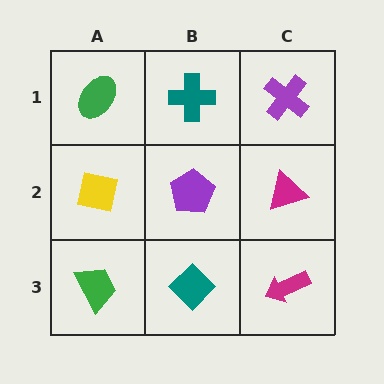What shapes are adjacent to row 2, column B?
A teal cross (row 1, column B), a teal diamond (row 3, column B), a yellow square (row 2, column A), a magenta triangle (row 2, column C).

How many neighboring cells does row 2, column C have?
3.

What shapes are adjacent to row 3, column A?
A yellow square (row 2, column A), a teal diamond (row 3, column B).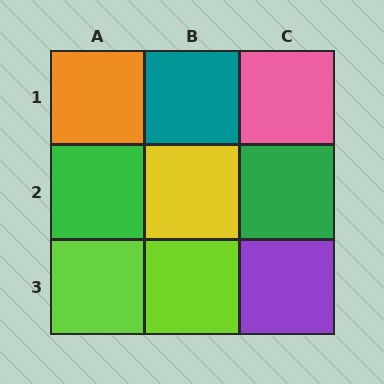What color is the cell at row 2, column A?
Green.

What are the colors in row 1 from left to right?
Orange, teal, pink.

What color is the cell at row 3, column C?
Purple.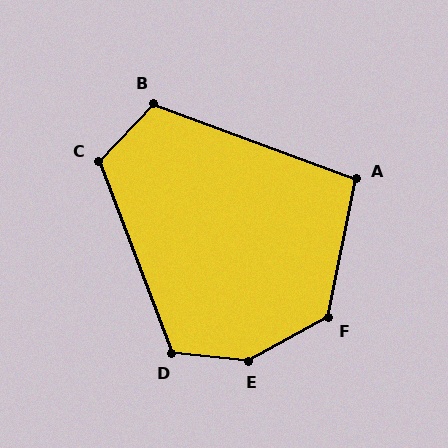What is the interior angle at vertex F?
Approximately 131 degrees (obtuse).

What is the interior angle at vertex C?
Approximately 116 degrees (obtuse).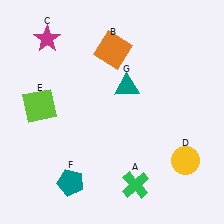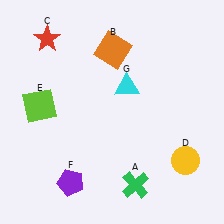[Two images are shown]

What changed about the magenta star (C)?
In Image 1, C is magenta. In Image 2, it changed to red.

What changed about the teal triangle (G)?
In Image 1, G is teal. In Image 2, it changed to cyan.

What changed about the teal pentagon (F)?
In Image 1, F is teal. In Image 2, it changed to purple.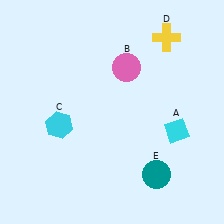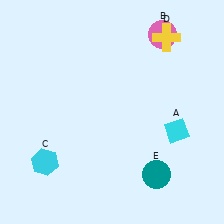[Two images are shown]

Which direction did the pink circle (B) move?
The pink circle (B) moved right.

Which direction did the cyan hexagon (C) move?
The cyan hexagon (C) moved down.